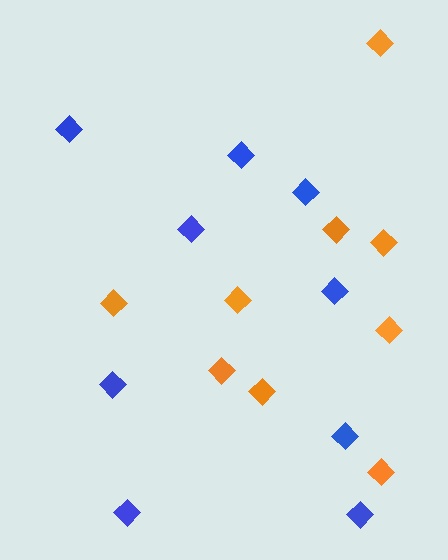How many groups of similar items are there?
There are 2 groups: one group of orange diamonds (9) and one group of blue diamonds (9).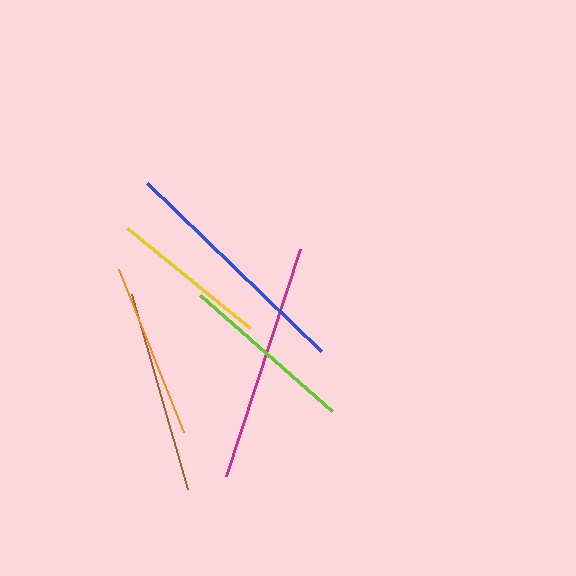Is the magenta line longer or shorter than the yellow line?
The magenta line is longer than the yellow line.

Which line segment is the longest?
The blue line is the longest at approximately 242 pixels.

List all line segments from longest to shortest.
From longest to shortest: blue, magenta, brown, lime, orange, yellow.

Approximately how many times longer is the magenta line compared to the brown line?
The magenta line is approximately 1.2 times the length of the brown line.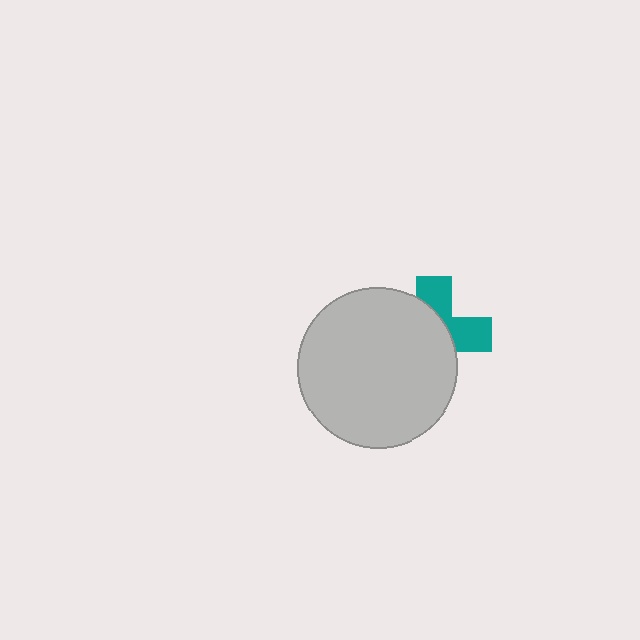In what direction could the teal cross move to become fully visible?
The teal cross could move right. That would shift it out from behind the light gray circle entirely.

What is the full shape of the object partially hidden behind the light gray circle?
The partially hidden object is a teal cross.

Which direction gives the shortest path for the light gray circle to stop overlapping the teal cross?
Moving left gives the shortest separation.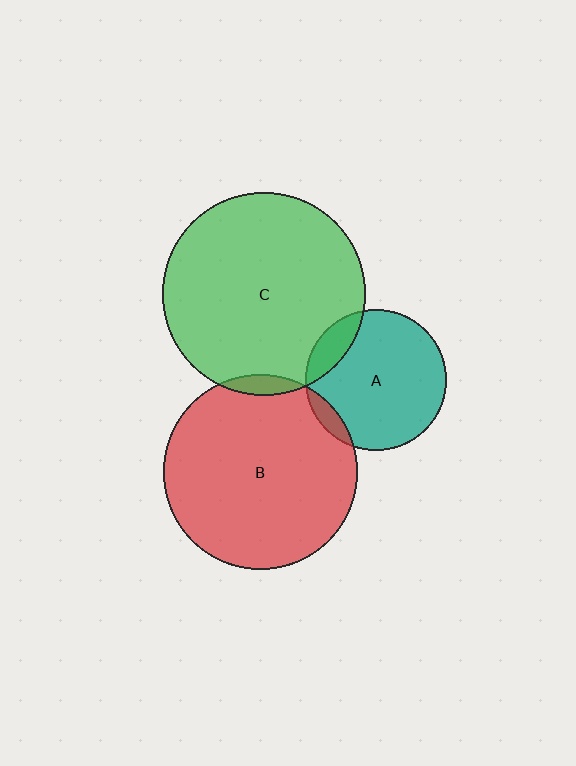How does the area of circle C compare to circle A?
Approximately 2.1 times.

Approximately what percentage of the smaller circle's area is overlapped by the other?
Approximately 5%.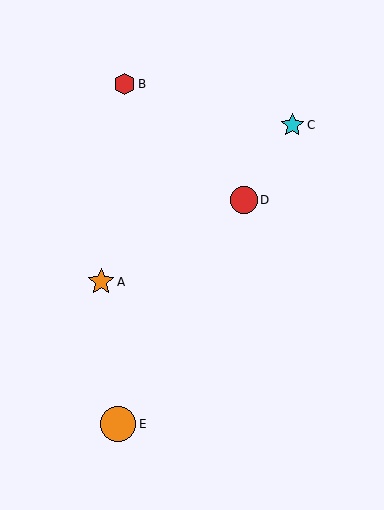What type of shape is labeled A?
Shape A is an orange star.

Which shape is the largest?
The orange circle (labeled E) is the largest.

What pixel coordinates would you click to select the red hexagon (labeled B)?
Click at (124, 84) to select the red hexagon B.